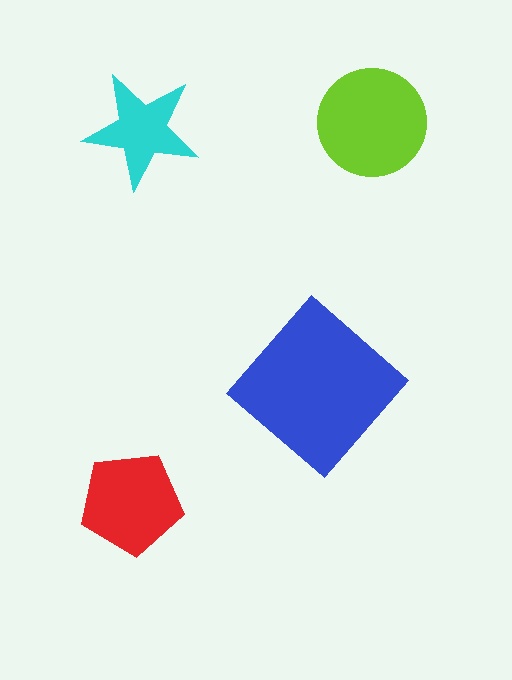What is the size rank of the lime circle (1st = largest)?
2nd.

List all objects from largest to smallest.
The blue diamond, the lime circle, the red pentagon, the cyan star.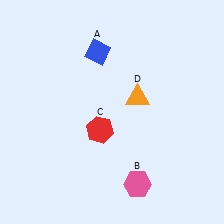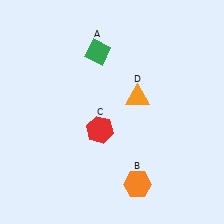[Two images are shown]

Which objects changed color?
A changed from blue to green. B changed from pink to orange.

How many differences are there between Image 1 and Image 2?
There are 2 differences between the two images.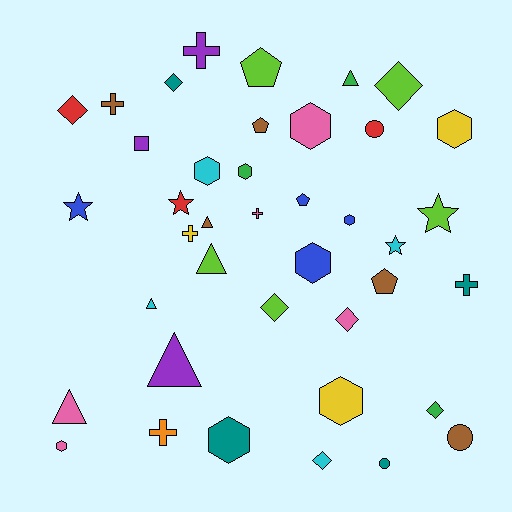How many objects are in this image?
There are 40 objects.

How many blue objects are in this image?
There are 4 blue objects.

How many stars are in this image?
There are 4 stars.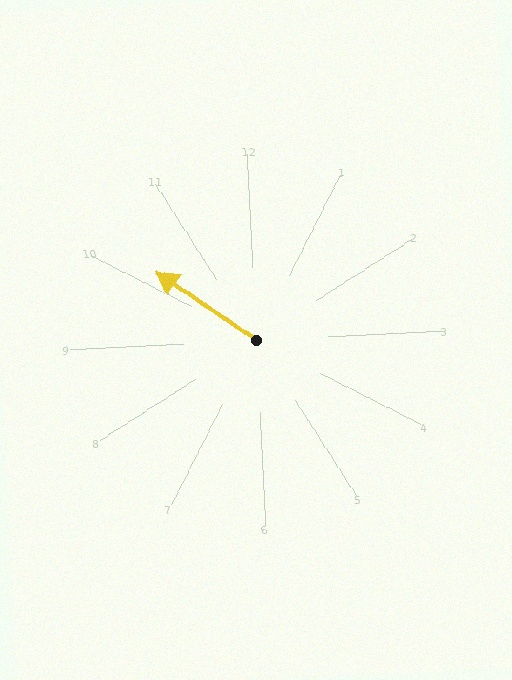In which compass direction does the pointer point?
Northwest.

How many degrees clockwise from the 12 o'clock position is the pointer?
Approximately 307 degrees.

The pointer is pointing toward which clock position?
Roughly 10 o'clock.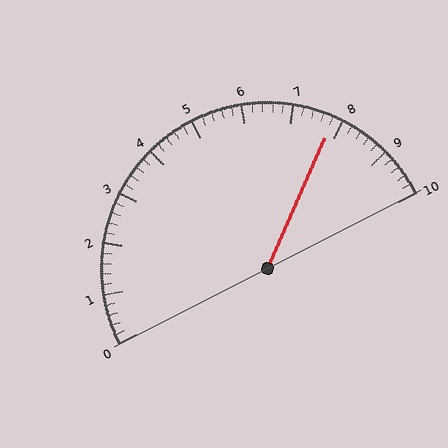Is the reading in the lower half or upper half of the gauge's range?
The reading is in the upper half of the range (0 to 10).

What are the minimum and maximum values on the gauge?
The gauge ranges from 0 to 10.